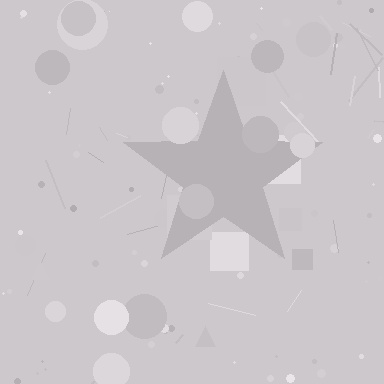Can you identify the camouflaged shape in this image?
The camouflaged shape is a star.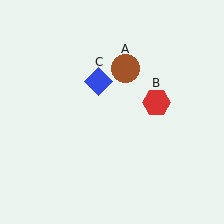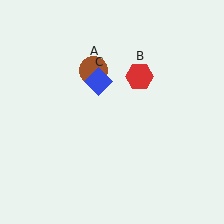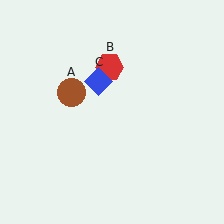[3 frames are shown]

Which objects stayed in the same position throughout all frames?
Blue diamond (object C) remained stationary.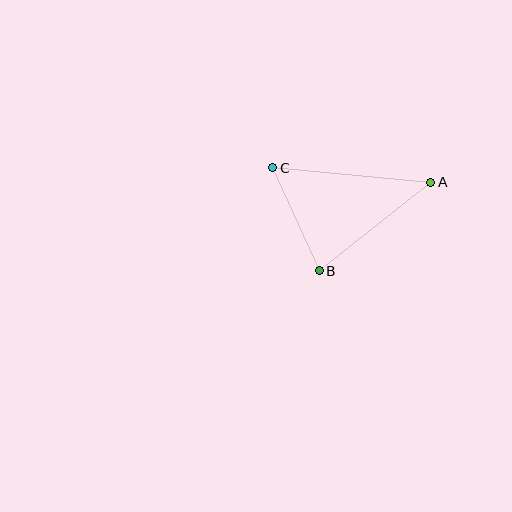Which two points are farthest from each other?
Points A and C are farthest from each other.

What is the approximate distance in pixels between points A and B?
The distance between A and B is approximately 142 pixels.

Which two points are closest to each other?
Points B and C are closest to each other.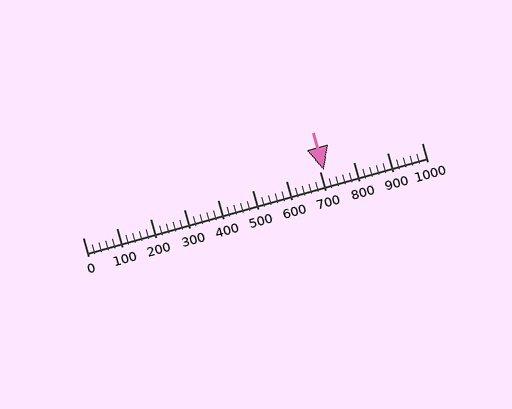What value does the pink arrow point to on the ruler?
The pink arrow points to approximately 712.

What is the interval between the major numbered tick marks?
The major tick marks are spaced 100 units apart.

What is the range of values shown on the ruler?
The ruler shows values from 0 to 1000.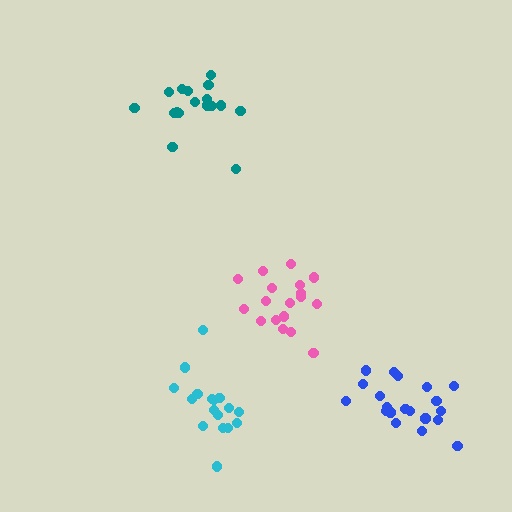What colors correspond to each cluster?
The clusters are colored: cyan, teal, pink, blue.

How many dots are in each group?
Group 1: 17 dots, Group 2: 17 dots, Group 3: 18 dots, Group 4: 20 dots (72 total).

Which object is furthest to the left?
The teal cluster is leftmost.